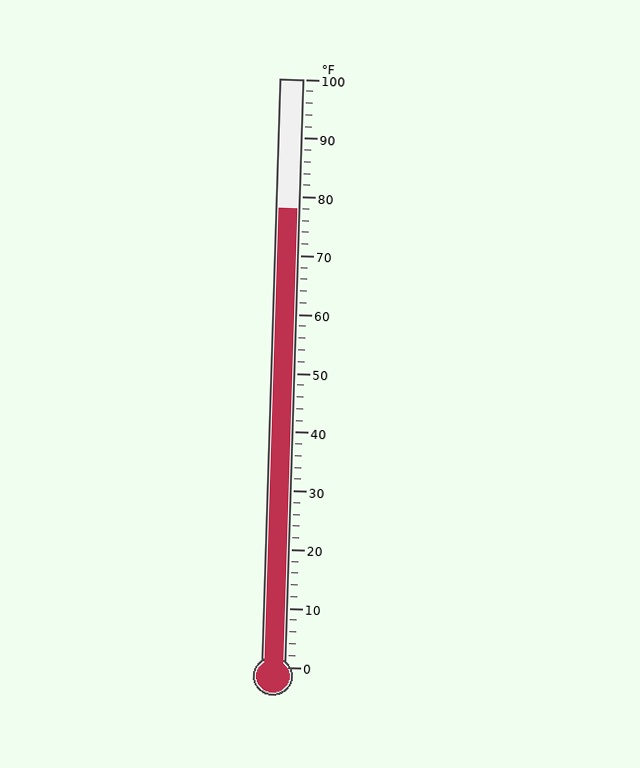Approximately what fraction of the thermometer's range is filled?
The thermometer is filled to approximately 80% of its range.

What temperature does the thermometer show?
The thermometer shows approximately 78°F.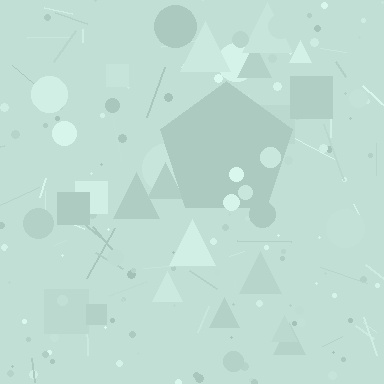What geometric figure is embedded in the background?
A pentagon is embedded in the background.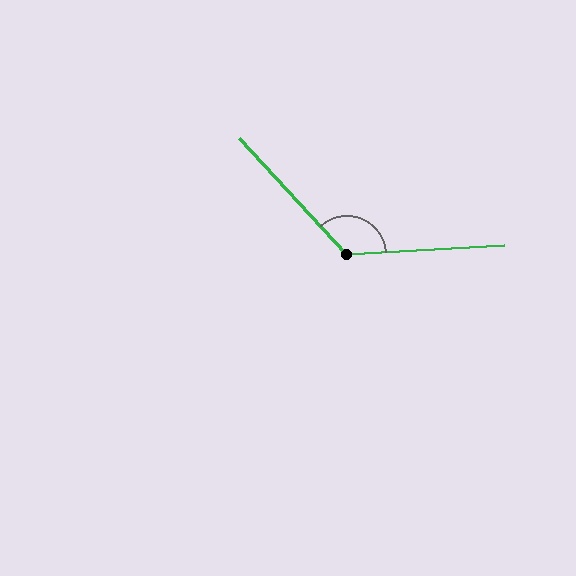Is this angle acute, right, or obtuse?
It is obtuse.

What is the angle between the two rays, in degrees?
Approximately 130 degrees.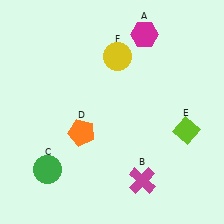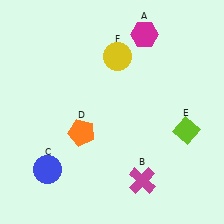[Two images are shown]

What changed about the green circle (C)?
In Image 1, C is green. In Image 2, it changed to blue.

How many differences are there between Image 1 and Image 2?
There is 1 difference between the two images.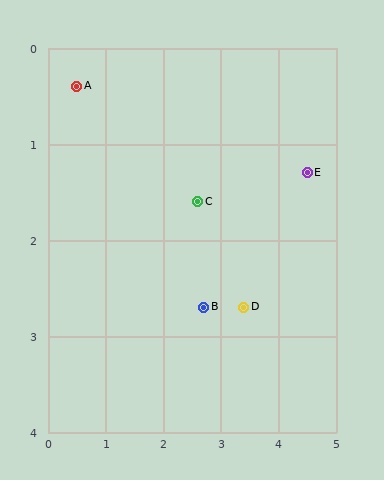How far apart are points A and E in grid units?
Points A and E are about 4.1 grid units apart.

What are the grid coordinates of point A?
Point A is at approximately (0.5, 0.4).